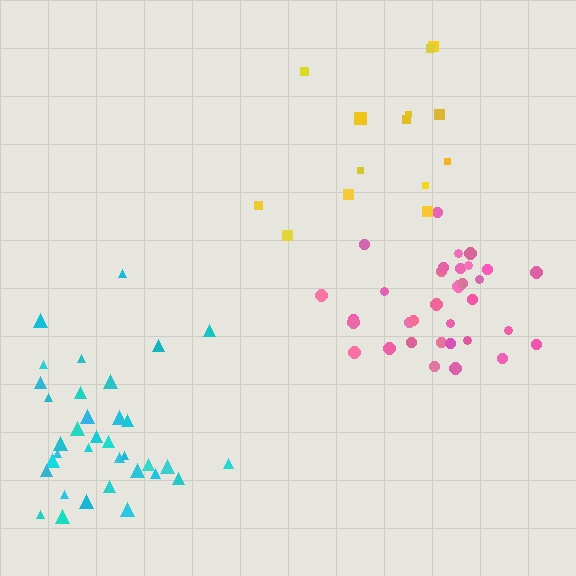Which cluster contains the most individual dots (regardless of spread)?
Cyan (35).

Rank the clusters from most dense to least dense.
pink, cyan, yellow.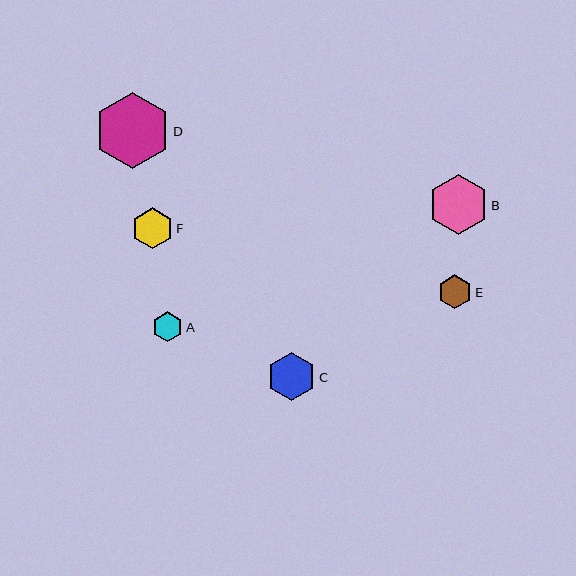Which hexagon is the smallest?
Hexagon A is the smallest with a size of approximately 30 pixels.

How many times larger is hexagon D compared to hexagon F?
Hexagon D is approximately 1.9 times the size of hexagon F.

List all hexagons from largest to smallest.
From largest to smallest: D, B, C, F, E, A.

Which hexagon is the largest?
Hexagon D is the largest with a size of approximately 76 pixels.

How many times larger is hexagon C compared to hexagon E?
Hexagon C is approximately 1.4 times the size of hexagon E.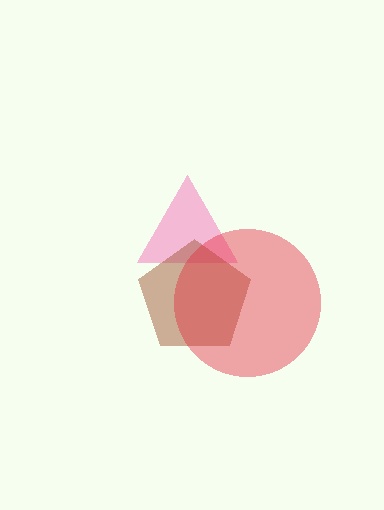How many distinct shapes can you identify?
There are 3 distinct shapes: a pink triangle, a brown pentagon, a red circle.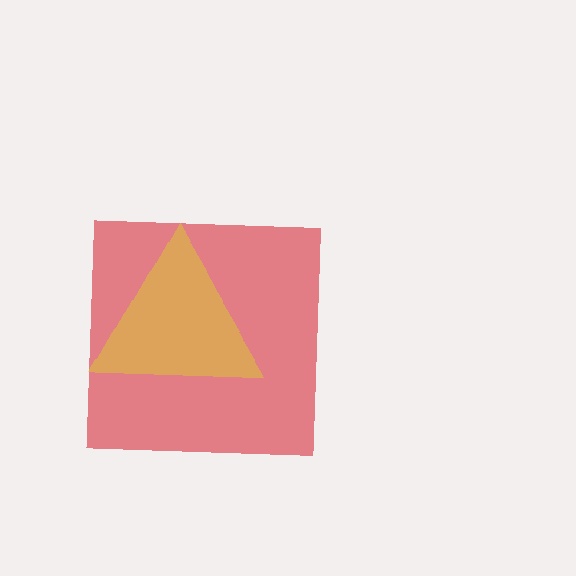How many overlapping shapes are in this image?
There are 2 overlapping shapes in the image.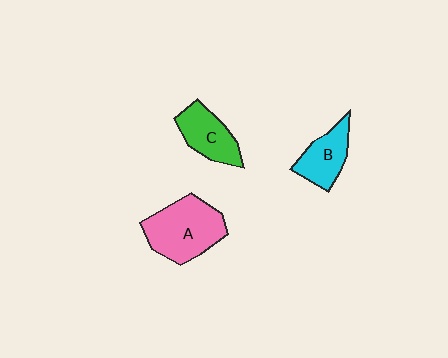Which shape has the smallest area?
Shape B (cyan).